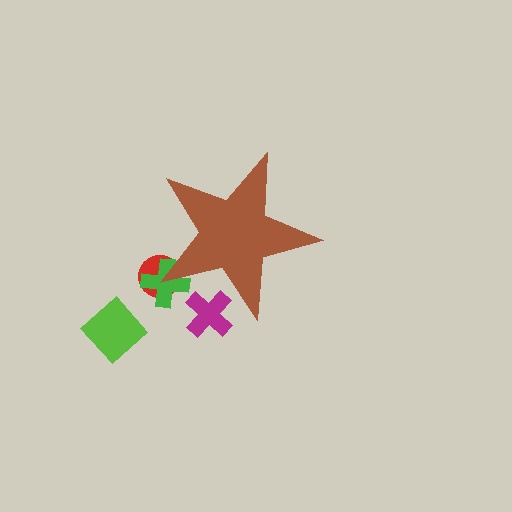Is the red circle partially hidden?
Yes, the red circle is partially hidden behind the brown star.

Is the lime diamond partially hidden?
No, the lime diamond is fully visible.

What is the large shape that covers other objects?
A brown star.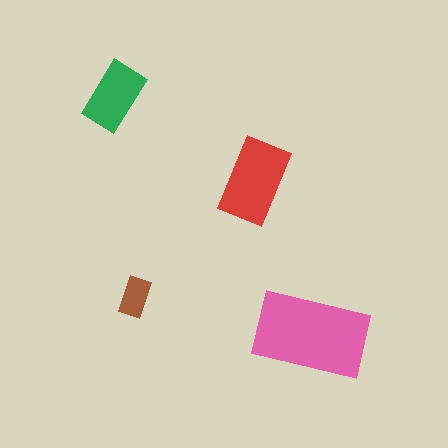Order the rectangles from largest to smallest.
the pink one, the red one, the green one, the brown one.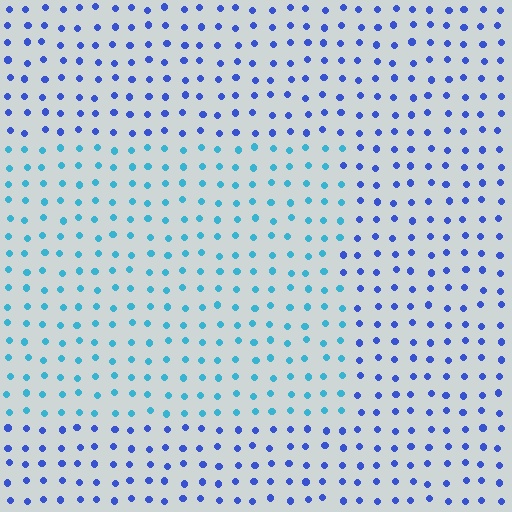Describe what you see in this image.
The image is filled with small blue elements in a uniform arrangement. A rectangle-shaped region is visible where the elements are tinted to a slightly different hue, forming a subtle color boundary.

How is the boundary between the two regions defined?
The boundary is defined purely by a slight shift in hue (about 39 degrees). Spacing, size, and orientation are identical on both sides.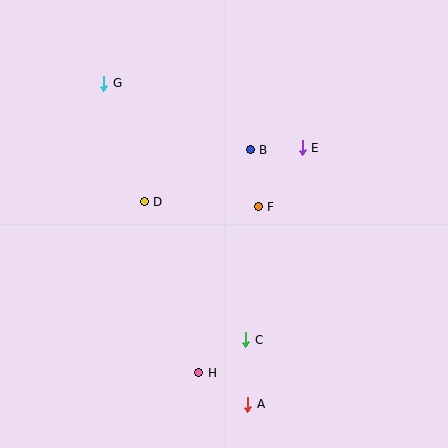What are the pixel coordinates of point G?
Point G is at (104, 83).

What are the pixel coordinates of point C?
Point C is at (246, 340).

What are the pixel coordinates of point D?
Point D is at (144, 202).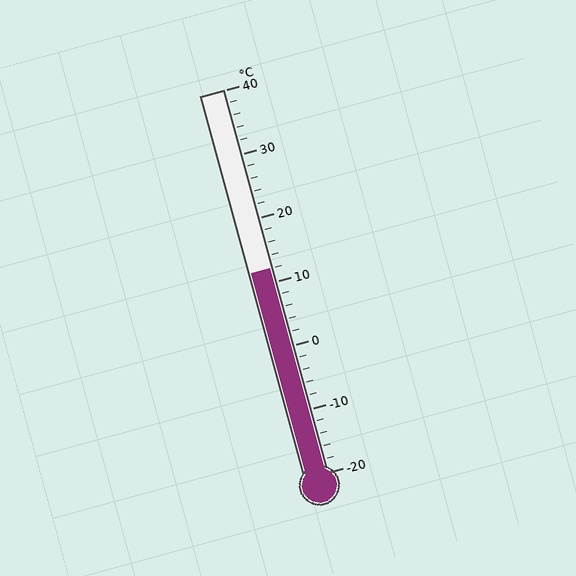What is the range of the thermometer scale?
The thermometer scale ranges from -20°C to 40°C.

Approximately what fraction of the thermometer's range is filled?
The thermometer is filled to approximately 55% of its range.